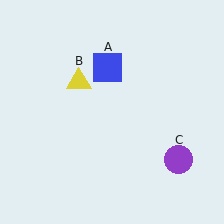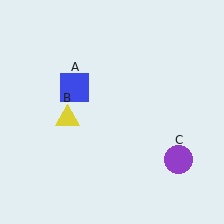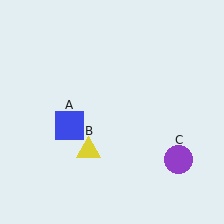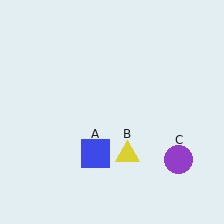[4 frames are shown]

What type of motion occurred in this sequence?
The blue square (object A), yellow triangle (object B) rotated counterclockwise around the center of the scene.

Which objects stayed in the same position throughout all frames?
Purple circle (object C) remained stationary.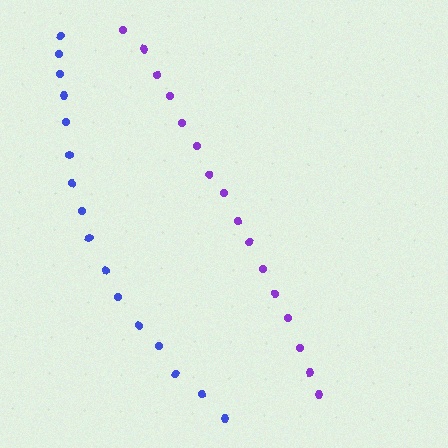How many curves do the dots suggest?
There are 2 distinct paths.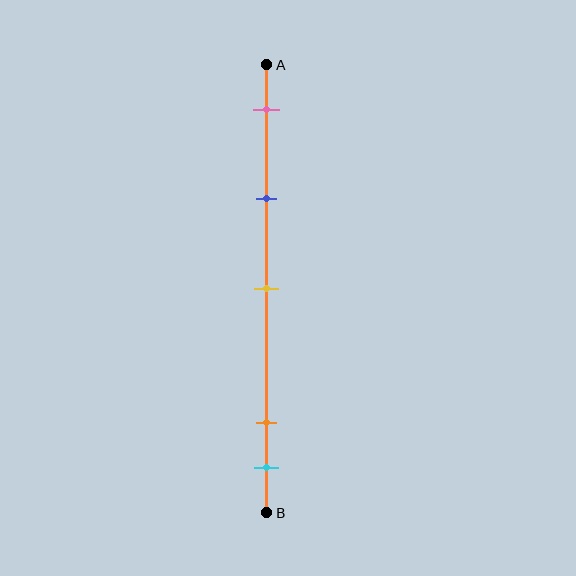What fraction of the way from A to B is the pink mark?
The pink mark is approximately 10% (0.1) of the way from A to B.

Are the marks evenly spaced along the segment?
No, the marks are not evenly spaced.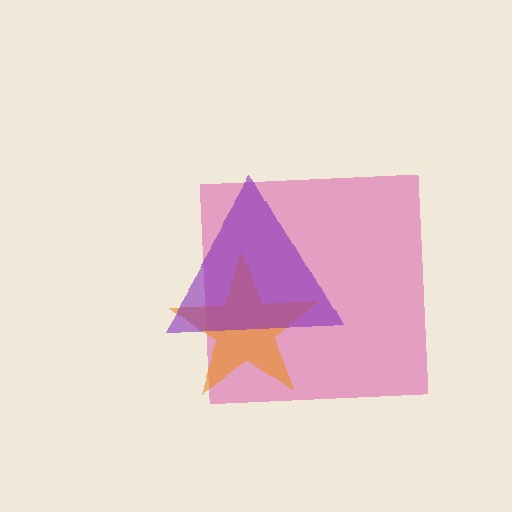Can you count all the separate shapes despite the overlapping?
Yes, there are 3 separate shapes.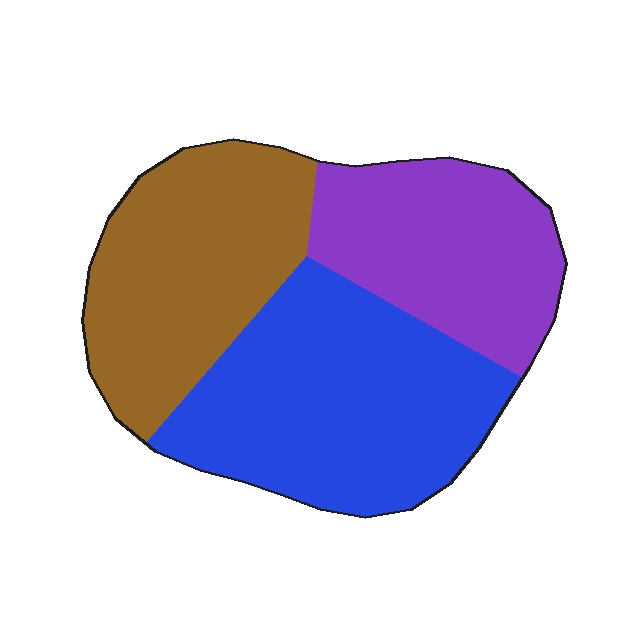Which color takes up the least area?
Purple, at roughly 25%.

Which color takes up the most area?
Blue, at roughly 40%.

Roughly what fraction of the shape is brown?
Brown takes up about one third (1/3) of the shape.